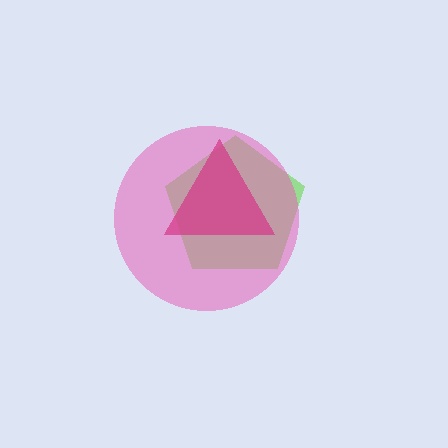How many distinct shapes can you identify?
There are 3 distinct shapes: a lime pentagon, a pink circle, a magenta triangle.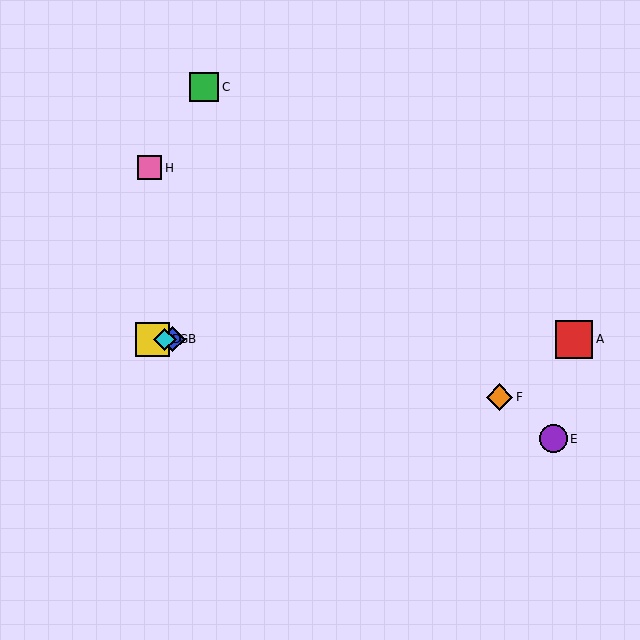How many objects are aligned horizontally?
4 objects (A, B, D, G) are aligned horizontally.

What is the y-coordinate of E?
Object E is at y≈439.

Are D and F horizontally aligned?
No, D is at y≈339 and F is at y≈397.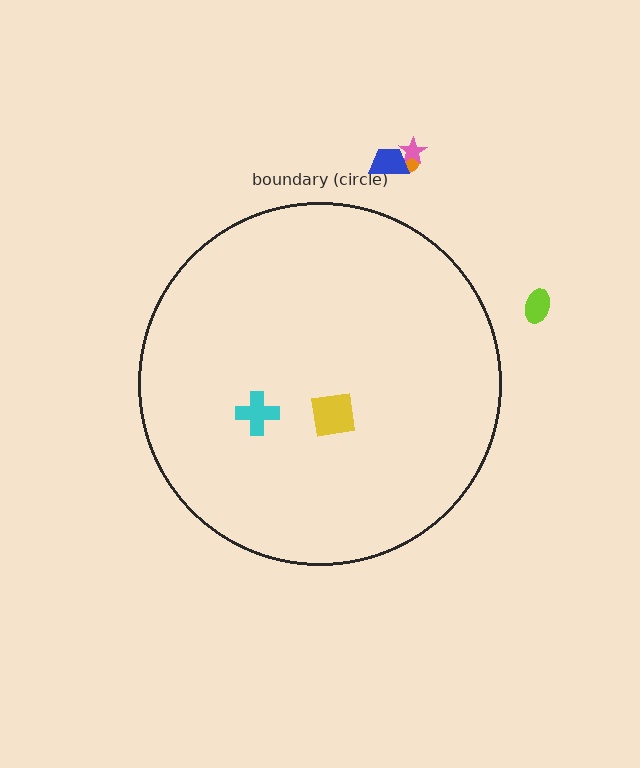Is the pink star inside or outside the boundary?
Outside.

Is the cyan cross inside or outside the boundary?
Inside.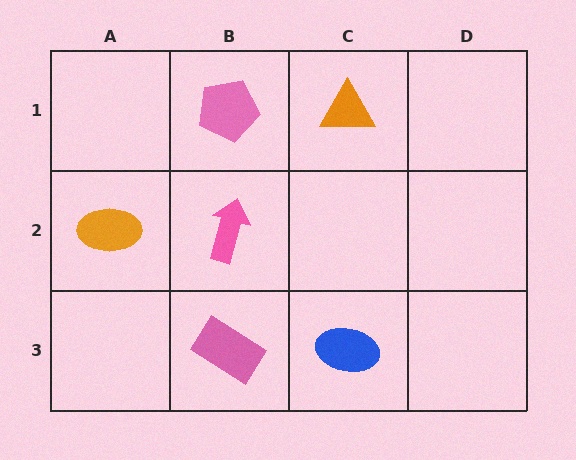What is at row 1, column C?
An orange triangle.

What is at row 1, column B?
A pink pentagon.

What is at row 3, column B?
A pink rectangle.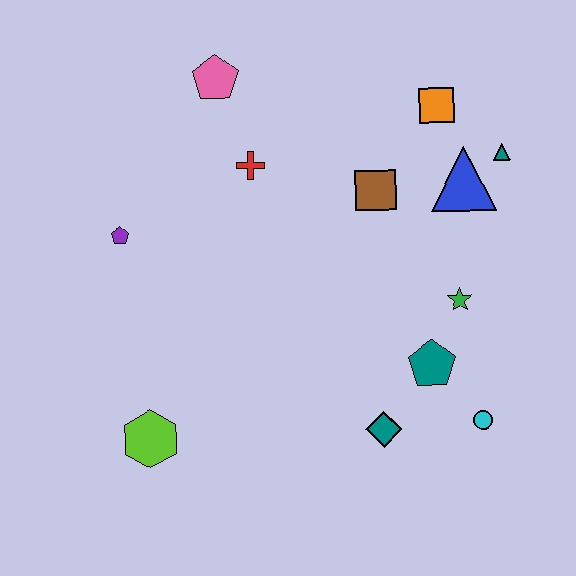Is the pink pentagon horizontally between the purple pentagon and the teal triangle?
Yes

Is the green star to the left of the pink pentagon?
No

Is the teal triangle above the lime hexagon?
Yes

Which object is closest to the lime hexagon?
The purple pentagon is closest to the lime hexagon.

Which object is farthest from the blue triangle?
The lime hexagon is farthest from the blue triangle.